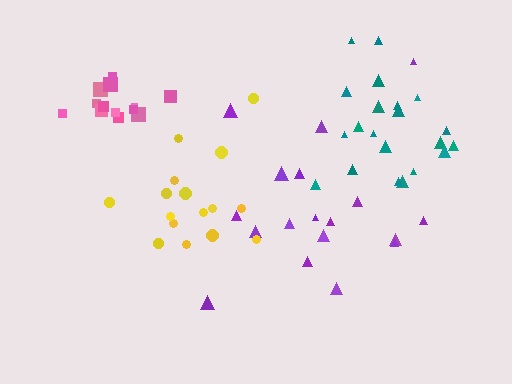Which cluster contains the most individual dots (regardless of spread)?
Teal (21).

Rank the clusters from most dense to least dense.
pink, teal, yellow, purple.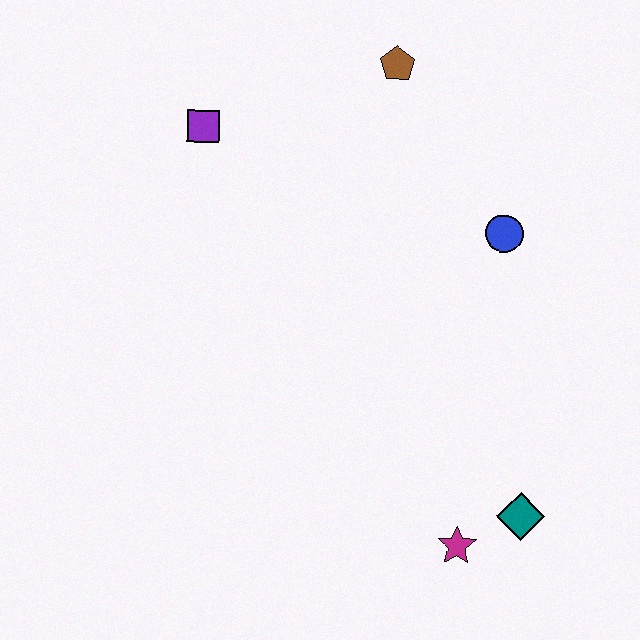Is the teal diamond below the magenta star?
No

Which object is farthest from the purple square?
The teal diamond is farthest from the purple square.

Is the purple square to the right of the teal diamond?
No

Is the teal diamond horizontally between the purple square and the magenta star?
No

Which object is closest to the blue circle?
The brown pentagon is closest to the blue circle.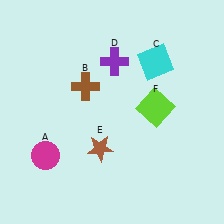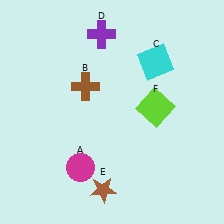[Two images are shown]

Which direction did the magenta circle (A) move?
The magenta circle (A) moved right.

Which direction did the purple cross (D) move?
The purple cross (D) moved up.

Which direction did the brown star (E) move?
The brown star (E) moved down.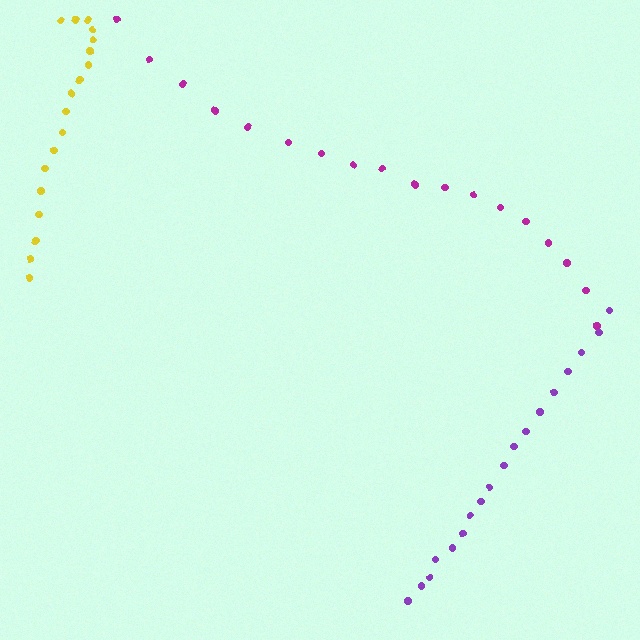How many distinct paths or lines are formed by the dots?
There are 3 distinct paths.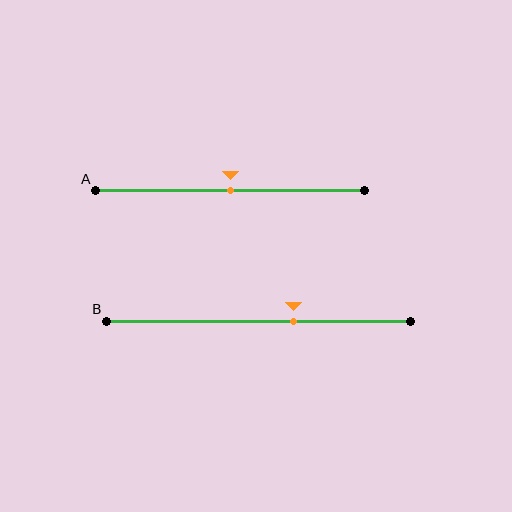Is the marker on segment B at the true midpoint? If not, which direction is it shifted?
No, the marker on segment B is shifted to the right by about 11% of the segment length.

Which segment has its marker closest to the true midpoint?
Segment A has its marker closest to the true midpoint.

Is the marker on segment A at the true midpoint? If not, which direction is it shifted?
Yes, the marker on segment A is at the true midpoint.